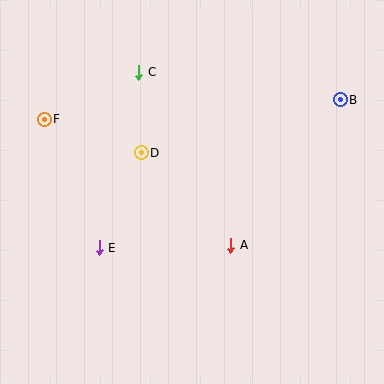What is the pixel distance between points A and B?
The distance between A and B is 182 pixels.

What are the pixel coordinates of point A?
Point A is at (231, 245).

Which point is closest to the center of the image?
Point D at (141, 153) is closest to the center.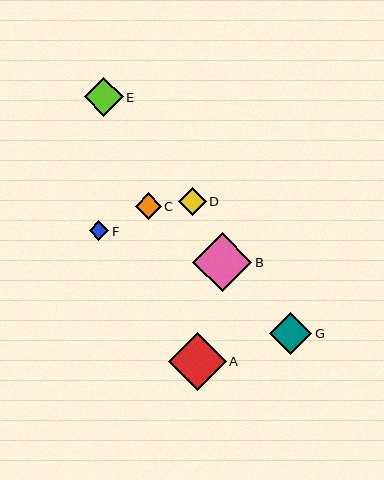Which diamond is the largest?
Diamond B is the largest with a size of approximately 59 pixels.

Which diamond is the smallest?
Diamond F is the smallest with a size of approximately 20 pixels.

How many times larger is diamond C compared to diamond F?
Diamond C is approximately 1.3 times the size of diamond F.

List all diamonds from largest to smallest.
From largest to smallest: B, A, G, E, D, C, F.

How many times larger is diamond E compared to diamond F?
Diamond E is approximately 2.0 times the size of diamond F.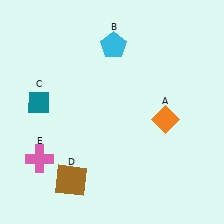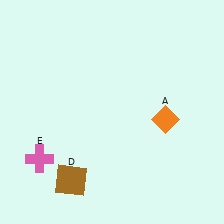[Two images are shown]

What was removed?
The cyan pentagon (B), the teal diamond (C) were removed in Image 2.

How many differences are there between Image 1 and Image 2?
There are 2 differences between the two images.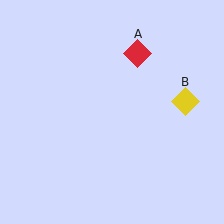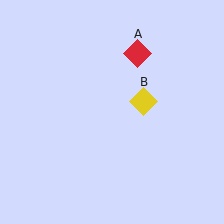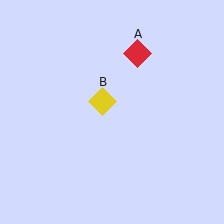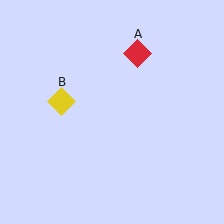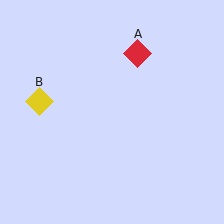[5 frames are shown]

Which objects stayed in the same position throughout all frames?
Red diamond (object A) remained stationary.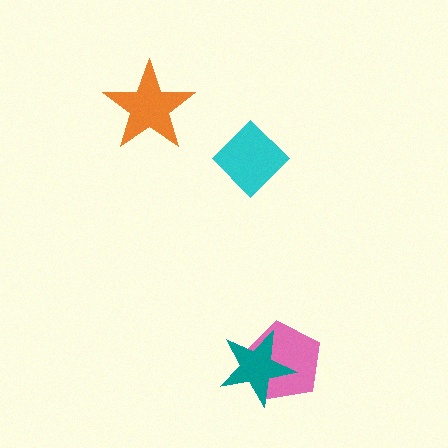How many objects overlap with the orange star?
0 objects overlap with the orange star.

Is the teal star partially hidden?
No, no other shape covers it.